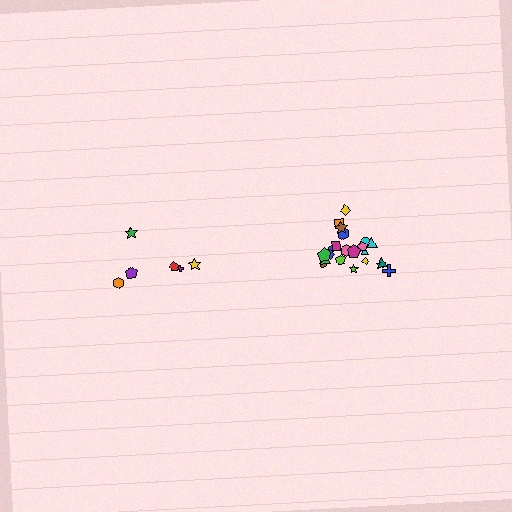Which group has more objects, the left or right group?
The right group.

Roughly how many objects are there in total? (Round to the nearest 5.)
Roughly 30 objects in total.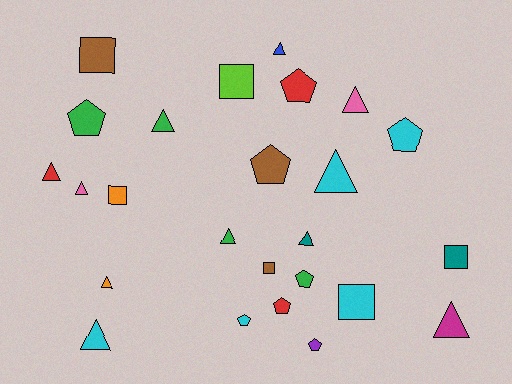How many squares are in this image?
There are 6 squares.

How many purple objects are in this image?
There is 1 purple object.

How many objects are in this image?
There are 25 objects.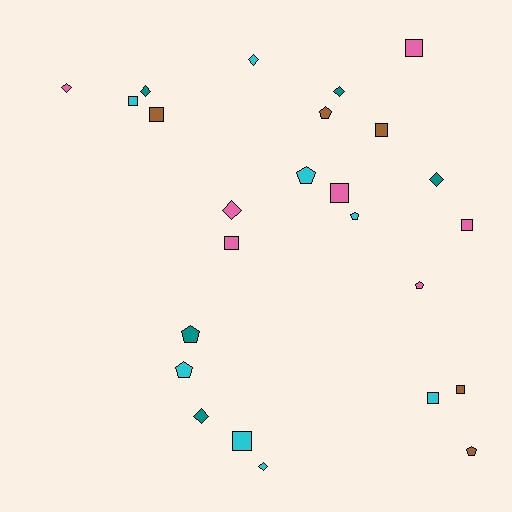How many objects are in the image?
There are 25 objects.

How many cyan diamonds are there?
There are 2 cyan diamonds.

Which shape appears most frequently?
Square, with 10 objects.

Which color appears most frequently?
Cyan, with 8 objects.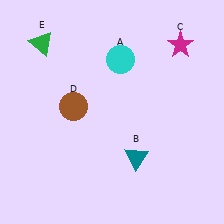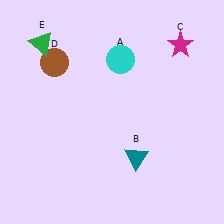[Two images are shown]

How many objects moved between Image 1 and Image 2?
1 object moved between the two images.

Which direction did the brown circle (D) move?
The brown circle (D) moved up.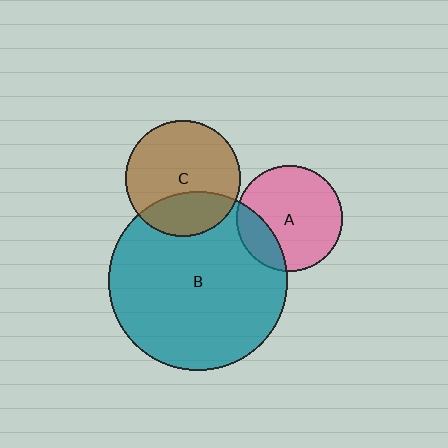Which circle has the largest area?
Circle B (teal).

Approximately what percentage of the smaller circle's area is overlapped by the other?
Approximately 30%.